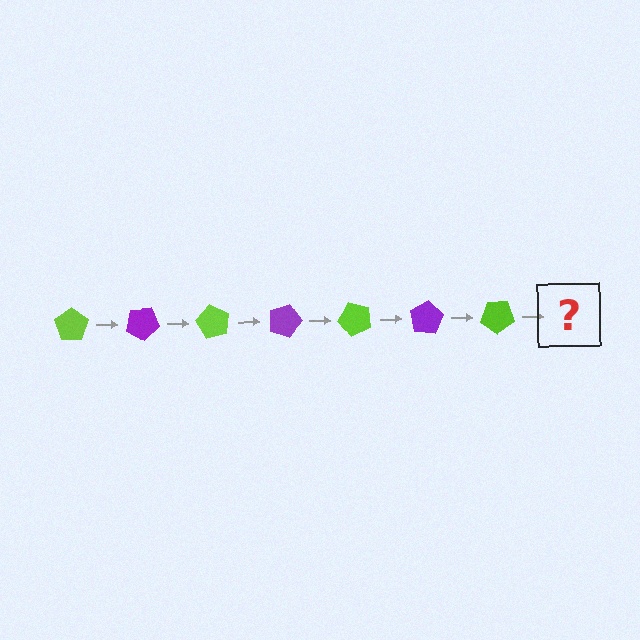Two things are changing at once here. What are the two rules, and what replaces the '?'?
The two rules are that it rotates 30 degrees each step and the color cycles through lime and purple. The '?' should be a purple pentagon, rotated 210 degrees from the start.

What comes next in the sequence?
The next element should be a purple pentagon, rotated 210 degrees from the start.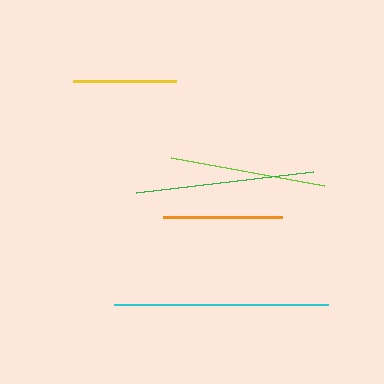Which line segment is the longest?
The cyan line is the longest at approximately 214 pixels.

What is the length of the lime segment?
The lime segment is approximately 156 pixels long.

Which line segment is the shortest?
The yellow line is the shortest at approximately 103 pixels.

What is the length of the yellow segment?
The yellow segment is approximately 103 pixels long.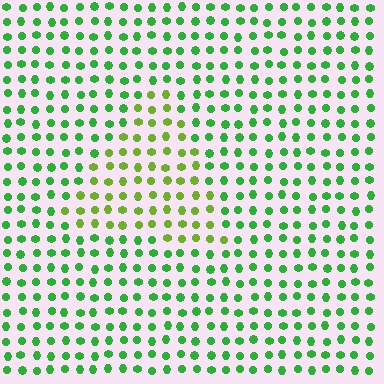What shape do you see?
I see a triangle.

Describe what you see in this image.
The image is filled with small green elements in a uniform arrangement. A triangle-shaped region is visible where the elements are tinted to a slightly different hue, forming a subtle color boundary.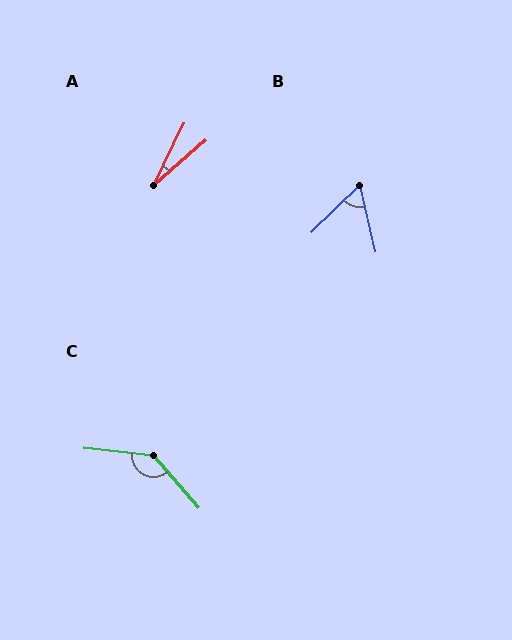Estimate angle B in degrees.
Approximately 59 degrees.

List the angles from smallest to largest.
A (23°), B (59°), C (137°).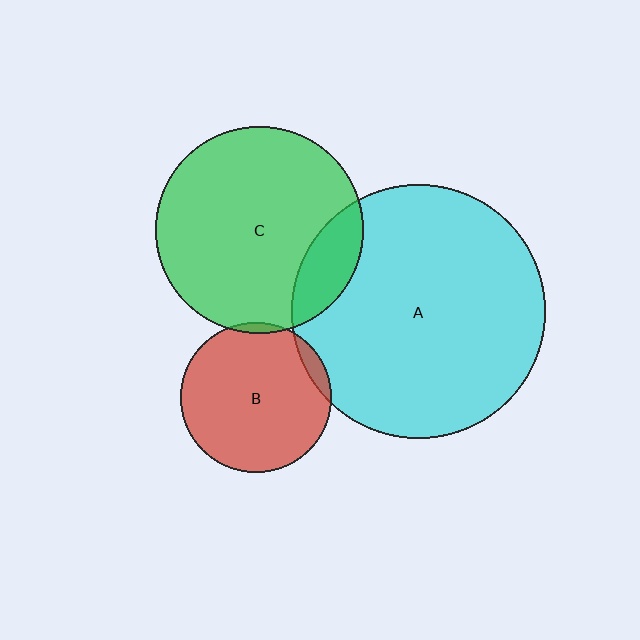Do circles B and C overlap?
Yes.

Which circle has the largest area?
Circle A (cyan).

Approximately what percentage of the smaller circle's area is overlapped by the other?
Approximately 5%.